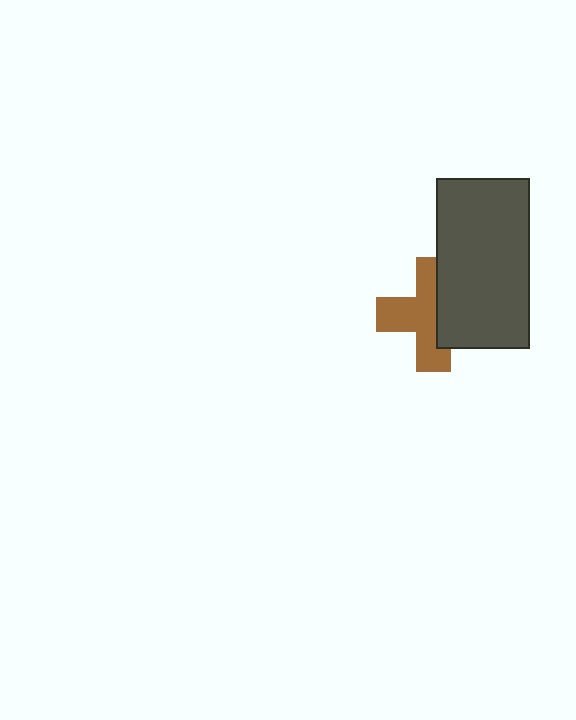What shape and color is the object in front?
The object in front is a dark gray rectangle.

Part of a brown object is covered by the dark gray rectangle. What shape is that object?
It is a cross.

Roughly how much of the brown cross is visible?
About half of it is visible (roughly 58%).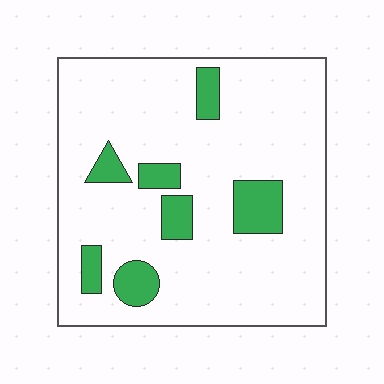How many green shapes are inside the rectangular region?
7.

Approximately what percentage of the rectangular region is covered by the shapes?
Approximately 15%.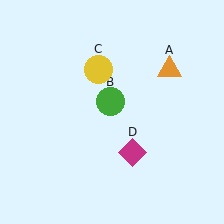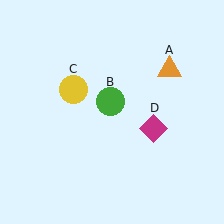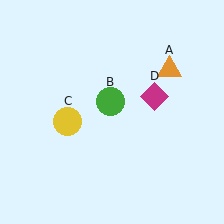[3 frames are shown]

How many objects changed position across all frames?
2 objects changed position: yellow circle (object C), magenta diamond (object D).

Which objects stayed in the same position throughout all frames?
Orange triangle (object A) and green circle (object B) remained stationary.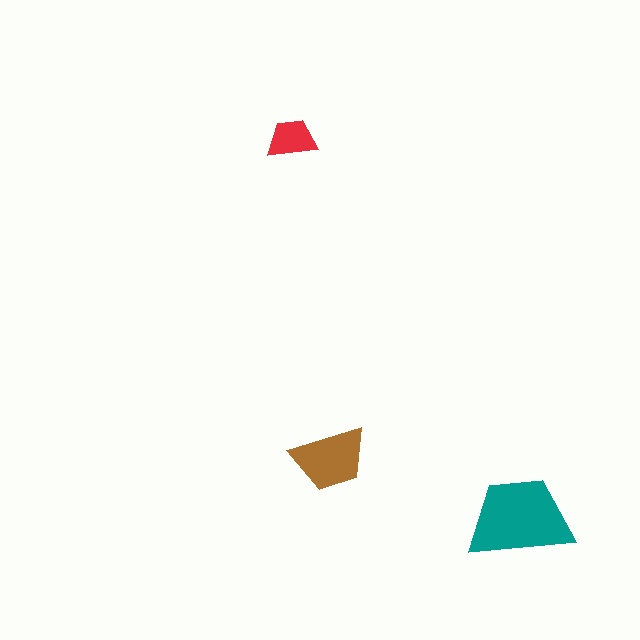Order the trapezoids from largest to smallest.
the teal one, the brown one, the red one.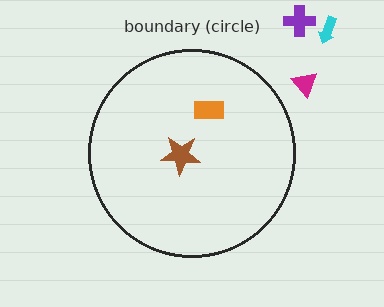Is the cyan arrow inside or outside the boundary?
Outside.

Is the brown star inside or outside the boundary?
Inside.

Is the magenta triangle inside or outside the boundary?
Outside.